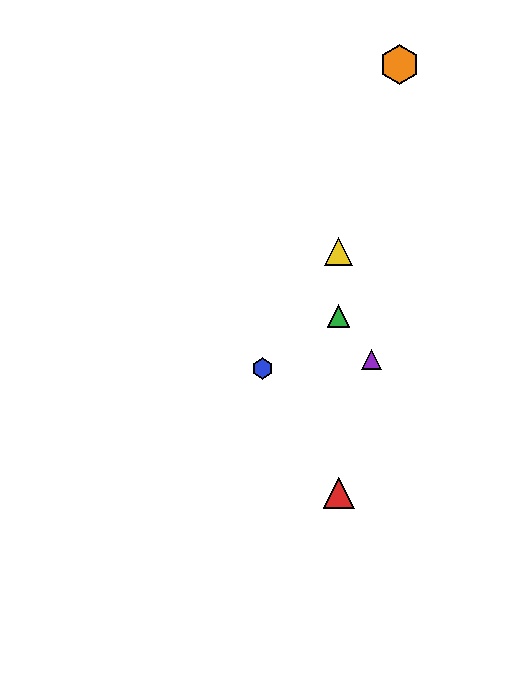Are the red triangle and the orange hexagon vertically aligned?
No, the red triangle is at x≈339 and the orange hexagon is at x≈400.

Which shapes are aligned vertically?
The red triangle, the green triangle, the yellow triangle are aligned vertically.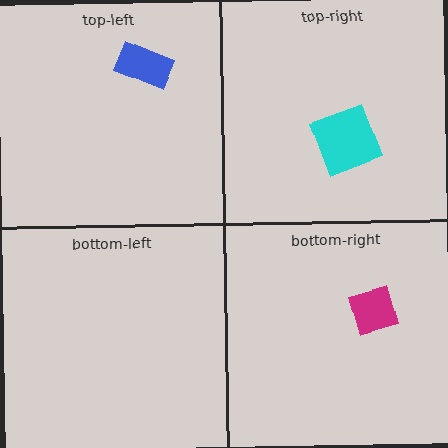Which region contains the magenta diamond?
The bottom-right region.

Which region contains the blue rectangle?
The top-left region.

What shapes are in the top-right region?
The cyan square.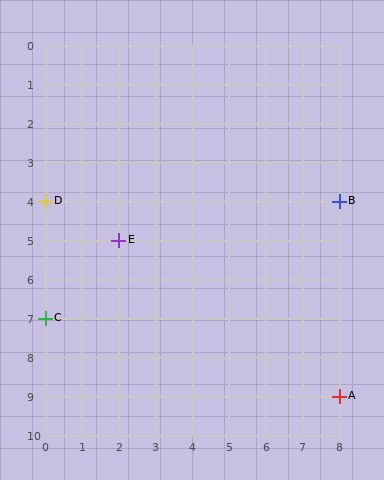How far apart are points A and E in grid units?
Points A and E are 6 columns and 4 rows apart (about 7.2 grid units diagonally).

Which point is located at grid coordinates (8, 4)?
Point B is at (8, 4).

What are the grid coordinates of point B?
Point B is at grid coordinates (8, 4).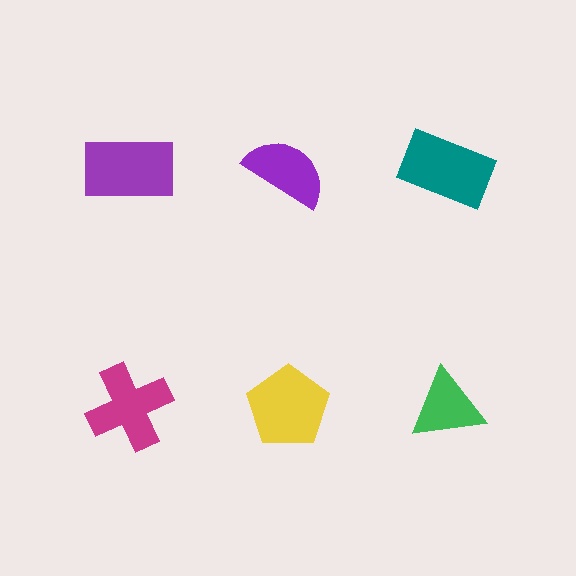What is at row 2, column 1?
A magenta cross.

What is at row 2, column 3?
A green triangle.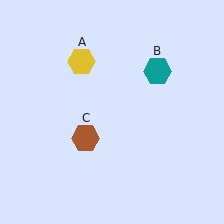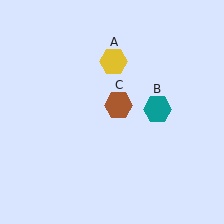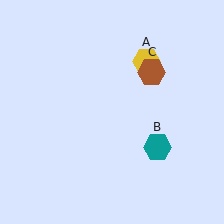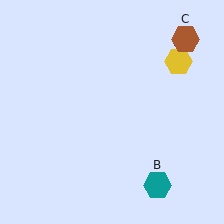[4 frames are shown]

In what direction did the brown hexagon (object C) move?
The brown hexagon (object C) moved up and to the right.